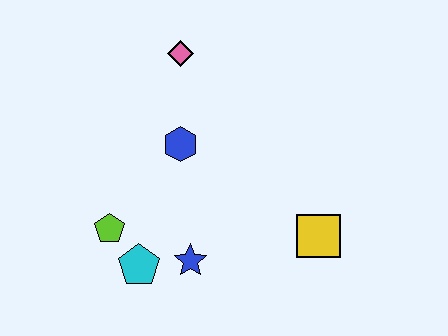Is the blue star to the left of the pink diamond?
No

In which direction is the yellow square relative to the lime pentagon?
The yellow square is to the right of the lime pentagon.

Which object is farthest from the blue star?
The pink diamond is farthest from the blue star.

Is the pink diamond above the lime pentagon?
Yes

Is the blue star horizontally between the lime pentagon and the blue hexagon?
No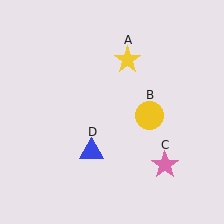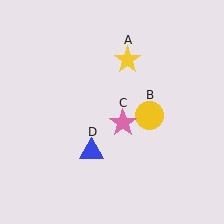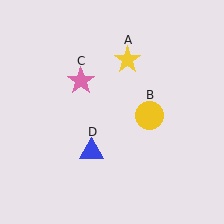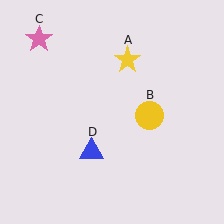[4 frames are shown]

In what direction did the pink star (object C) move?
The pink star (object C) moved up and to the left.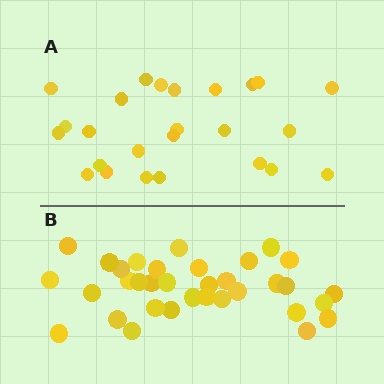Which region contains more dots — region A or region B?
Region B (the bottom region) has more dots.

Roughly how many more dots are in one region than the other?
Region B has roughly 8 or so more dots than region A.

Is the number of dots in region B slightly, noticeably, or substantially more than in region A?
Region B has noticeably more, but not dramatically so. The ratio is roughly 1.4 to 1.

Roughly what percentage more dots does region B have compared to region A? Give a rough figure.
About 35% more.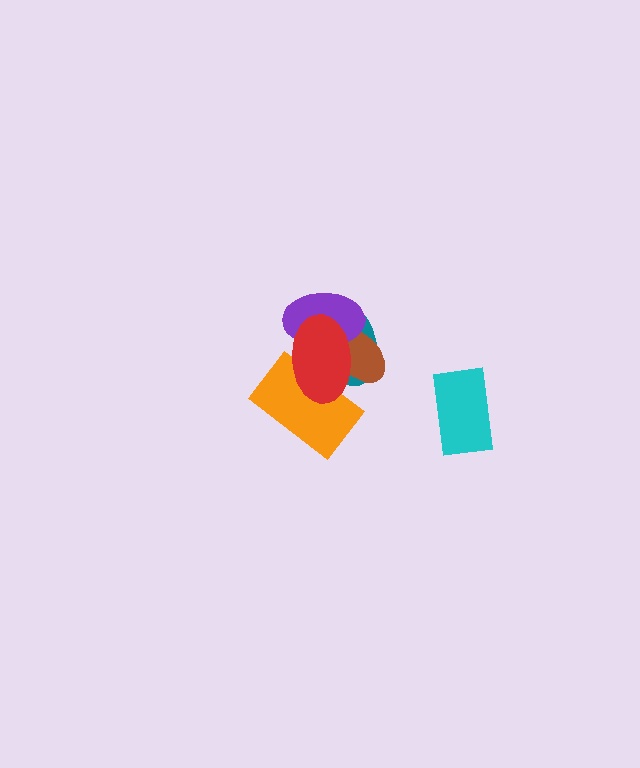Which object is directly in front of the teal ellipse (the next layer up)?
The brown ellipse is directly in front of the teal ellipse.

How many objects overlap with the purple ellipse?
3 objects overlap with the purple ellipse.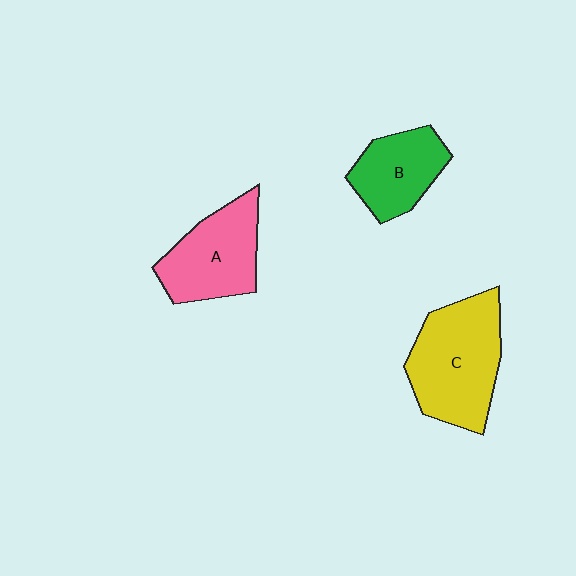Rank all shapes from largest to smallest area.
From largest to smallest: C (yellow), A (pink), B (green).